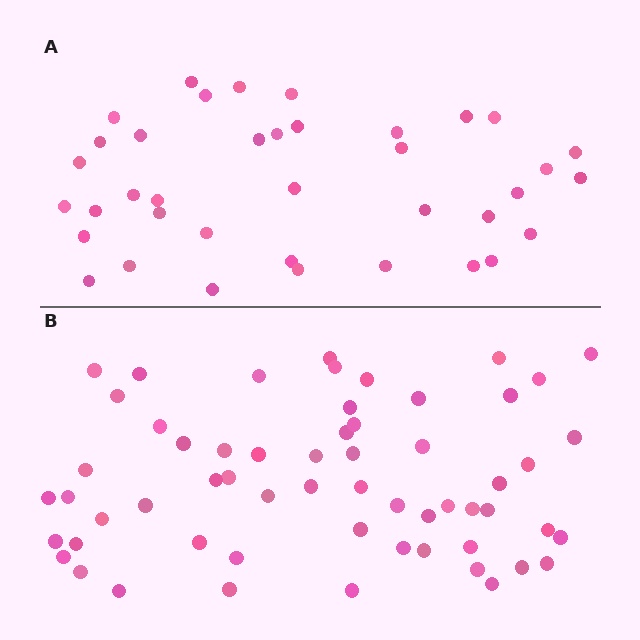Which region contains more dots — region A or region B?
Region B (the bottom region) has more dots.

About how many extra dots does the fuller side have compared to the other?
Region B has approximately 20 more dots than region A.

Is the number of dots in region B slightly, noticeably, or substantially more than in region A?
Region B has substantially more. The ratio is roughly 1.6 to 1.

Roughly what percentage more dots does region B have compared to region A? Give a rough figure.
About 55% more.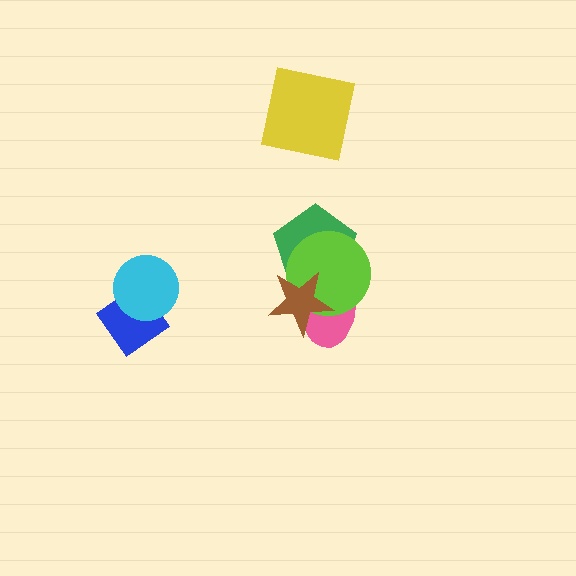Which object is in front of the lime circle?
The brown star is in front of the lime circle.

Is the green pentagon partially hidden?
Yes, it is partially covered by another shape.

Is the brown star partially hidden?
No, no other shape covers it.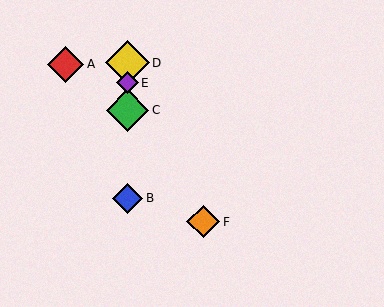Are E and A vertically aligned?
No, E is at x≈127 and A is at x≈66.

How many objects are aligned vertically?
4 objects (B, C, D, E) are aligned vertically.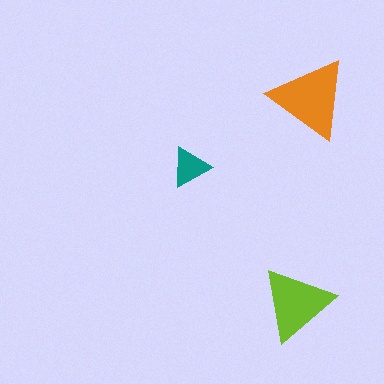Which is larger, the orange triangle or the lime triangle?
The orange one.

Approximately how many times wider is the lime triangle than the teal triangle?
About 2 times wider.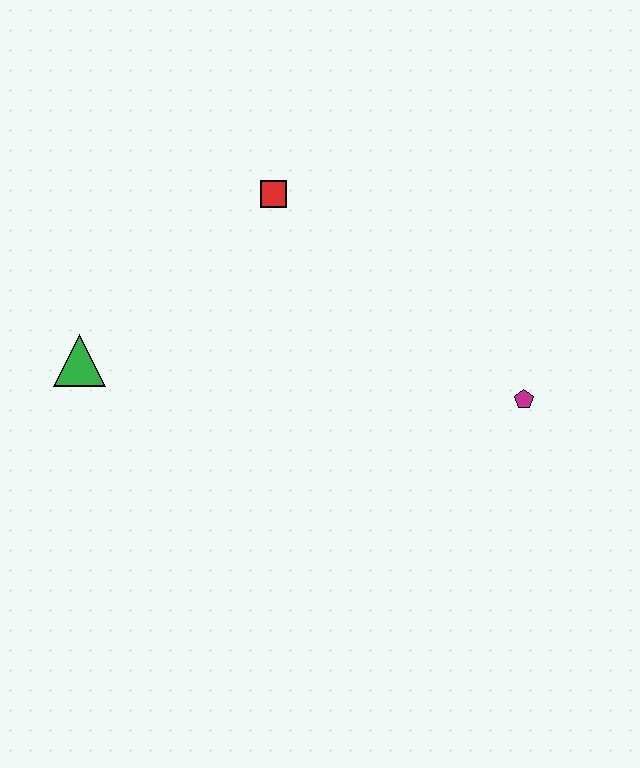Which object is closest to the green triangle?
The red square is closest to the green triangle.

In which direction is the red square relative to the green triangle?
The red square is to the right of the green triangle.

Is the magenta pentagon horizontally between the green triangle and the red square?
No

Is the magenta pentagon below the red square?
Yes